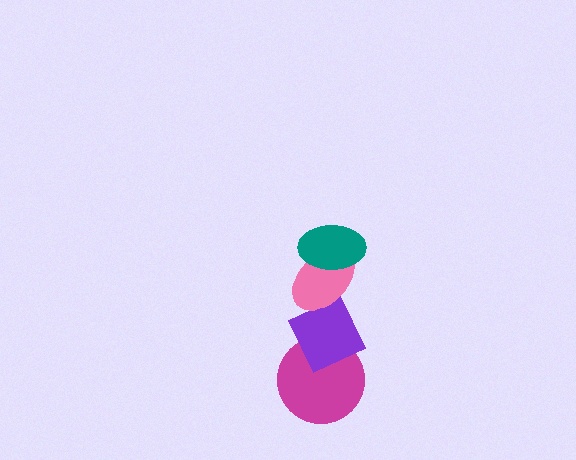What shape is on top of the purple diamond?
The pink ellipse is on top of the purple diamond.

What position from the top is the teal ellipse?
The teal ellipse is 1st from the top.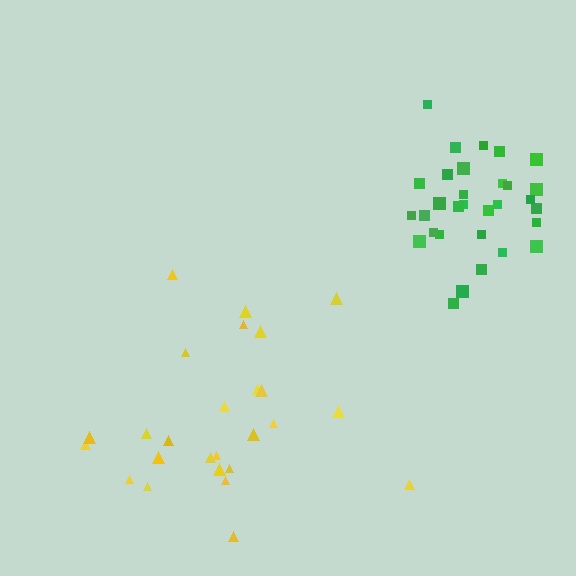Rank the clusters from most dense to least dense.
green, yellow.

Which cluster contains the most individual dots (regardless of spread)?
Green (31).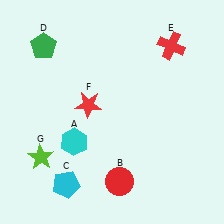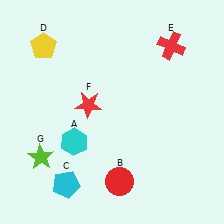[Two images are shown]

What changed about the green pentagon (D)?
In Image 1, D is green. In Image 2, it changed to yellow.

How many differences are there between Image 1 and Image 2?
There is 1 difference between the two images.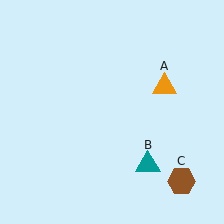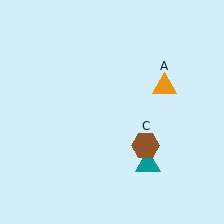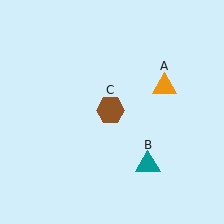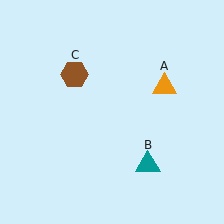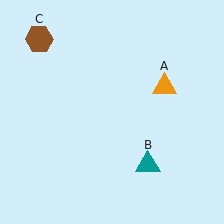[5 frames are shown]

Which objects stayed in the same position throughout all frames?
Orange triangle (object A) and teal triangle (object B) remained stationary.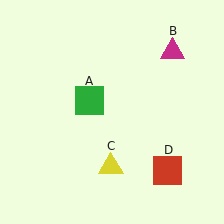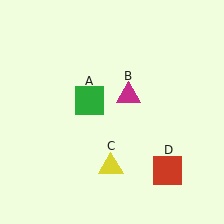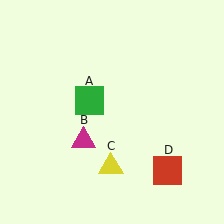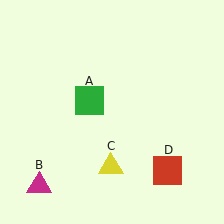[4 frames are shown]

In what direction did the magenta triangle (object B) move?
The magenta triangle (object B) moved down and to the left.